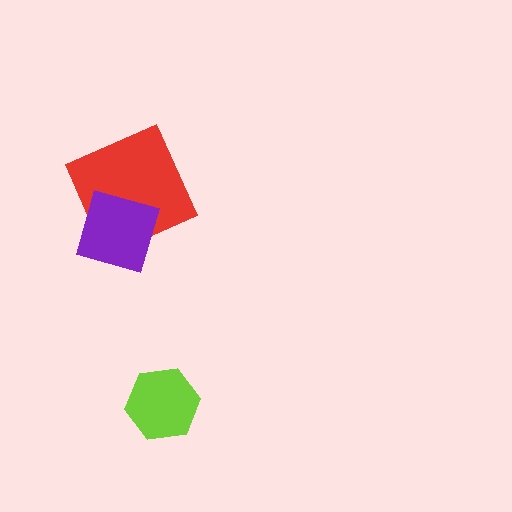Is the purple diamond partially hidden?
No, no other shape covers it.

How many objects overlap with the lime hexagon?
0 objects overlap with the lime hexagon.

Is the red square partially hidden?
Yes, it is partially covered by another shape.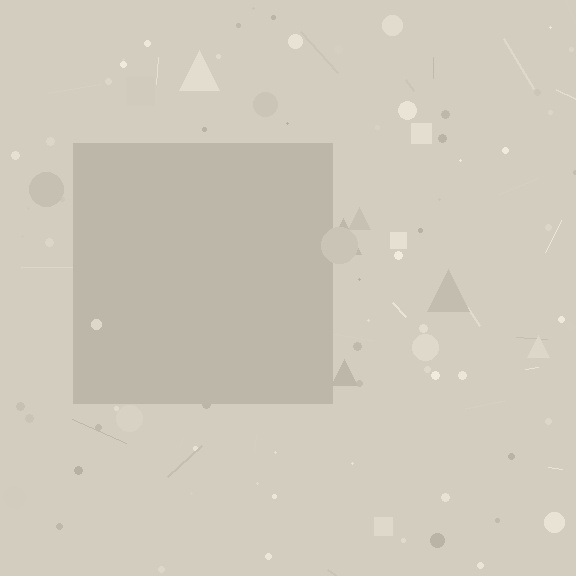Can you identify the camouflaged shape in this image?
The camouflaged shape is a square.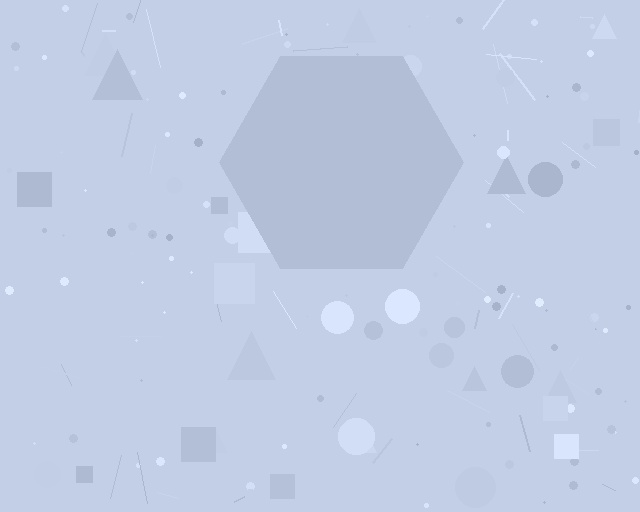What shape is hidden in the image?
A hexagon is hidden in the image.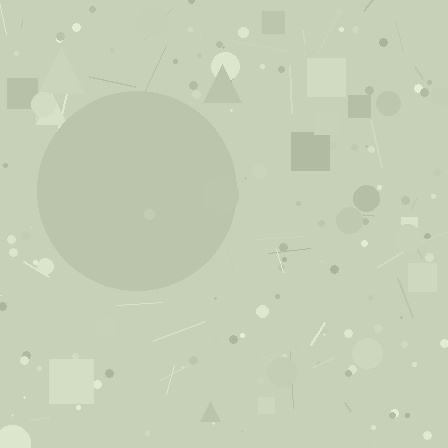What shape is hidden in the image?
A circle is hidden in the image.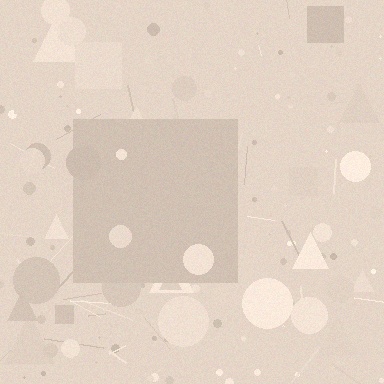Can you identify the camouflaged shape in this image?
The camouflaged shape is a square.